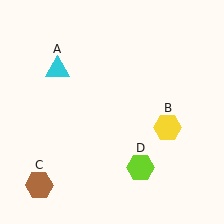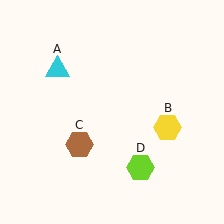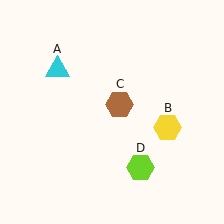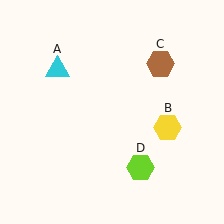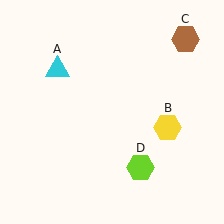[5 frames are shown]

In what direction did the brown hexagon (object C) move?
The brown hexagon (object C) moved up and to the right.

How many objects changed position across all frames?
1 object changed position: brown hexagon (object C).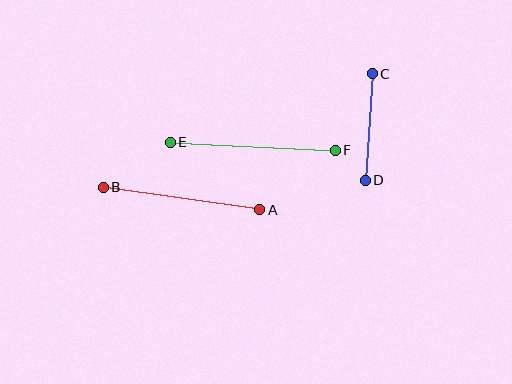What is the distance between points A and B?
The distance is approximately 158 pixels.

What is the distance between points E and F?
The distance is approximately 165 pixels.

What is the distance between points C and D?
The distance is approximately 107 pixels.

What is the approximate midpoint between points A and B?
The midpoint is at approximately (181, 199) pixels.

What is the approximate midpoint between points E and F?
The midpoint is at approximately (253, 146) pixels.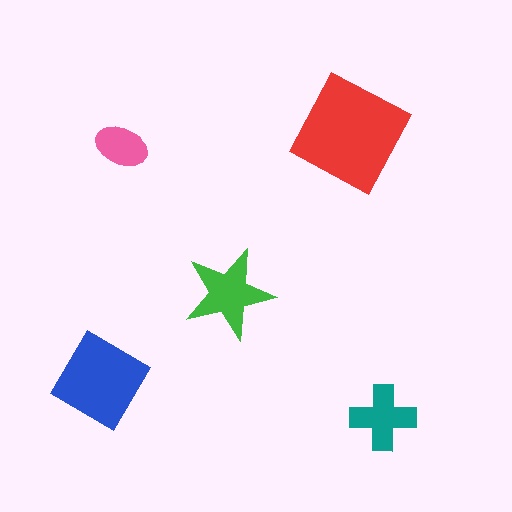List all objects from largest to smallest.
The red square, the blue diamond, the green star, the teal cross, the pink ellipse.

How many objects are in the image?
There are 5 objects in the image.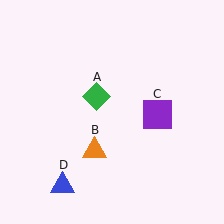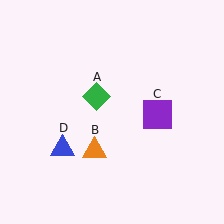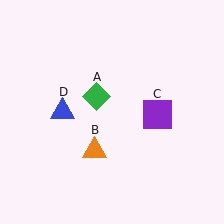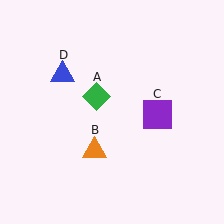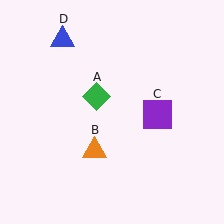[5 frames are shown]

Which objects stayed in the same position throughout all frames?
Green diamond (object A) and orange triangle (object B) and purple square (object C) remained stationary.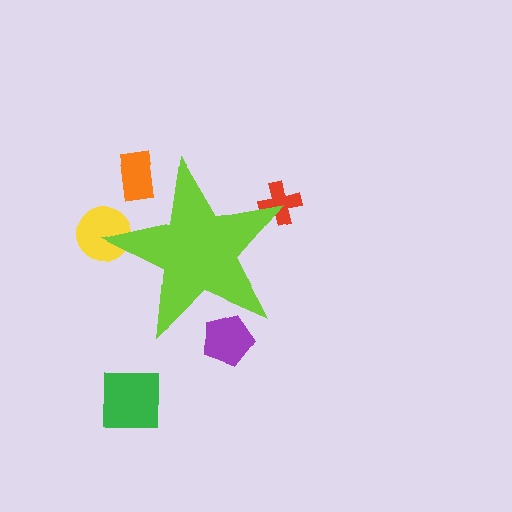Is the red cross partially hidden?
Yes, the red cross is partially hidden behind the lime star.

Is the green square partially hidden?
No, the green square is fully visible.